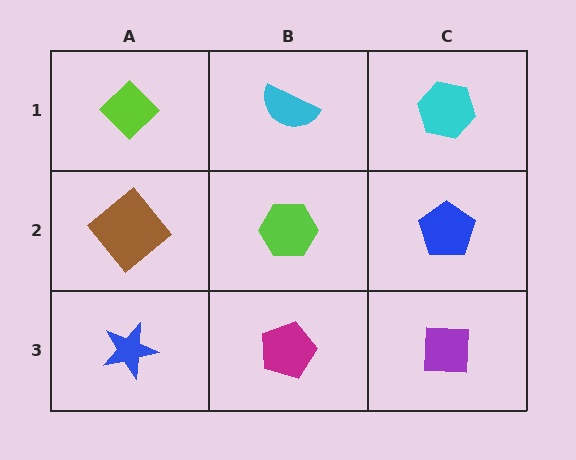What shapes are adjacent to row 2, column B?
A cyan semicircle (row 1, column B), a magenta pentagon (row 3, column B), a brown diamond (row 2, column A), a blue pentagon (row 2, column C).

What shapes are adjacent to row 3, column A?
A brown diamond (row 2, column A), a magenta pentagon (row 3, column B).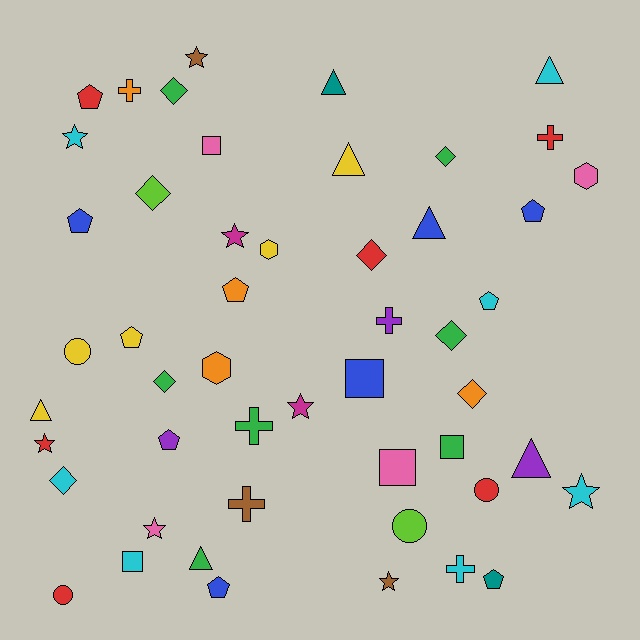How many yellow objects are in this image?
There are 5 yellow objects.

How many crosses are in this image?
There are 6 crosses.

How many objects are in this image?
There are 50 objects.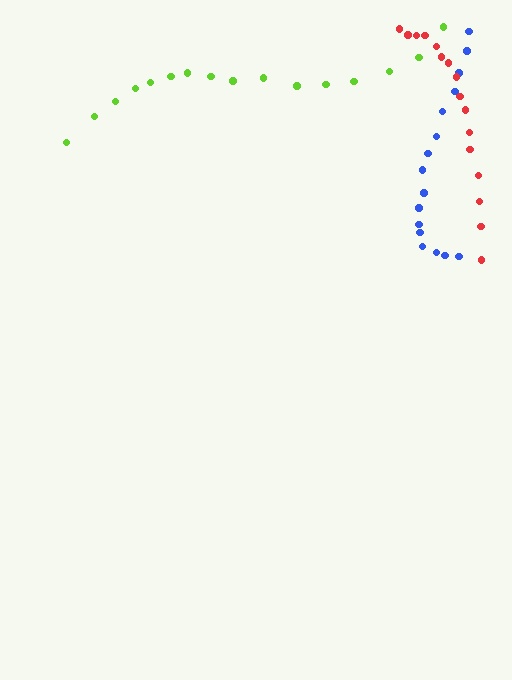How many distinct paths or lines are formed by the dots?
There are 3 distinct paths.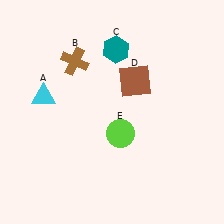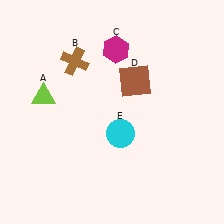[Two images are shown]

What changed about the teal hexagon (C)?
In Image 1, C is teal. In Image 2, it changed to magenta.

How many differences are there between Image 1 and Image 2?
There are 3 differences between the two images.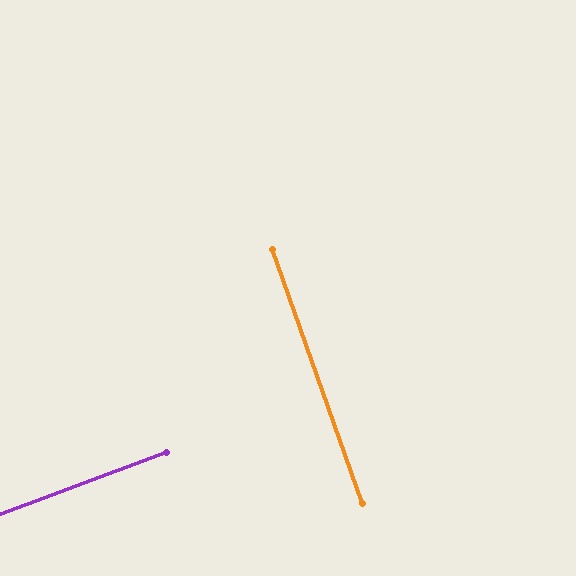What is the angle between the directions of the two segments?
Approximately 89 degrees.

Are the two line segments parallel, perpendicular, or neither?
Perpendicular — they meet at approximately 89°.